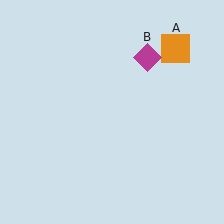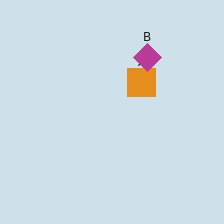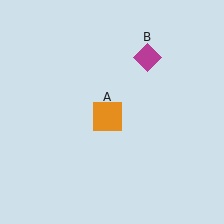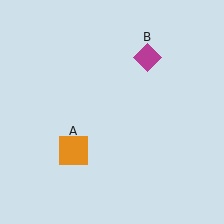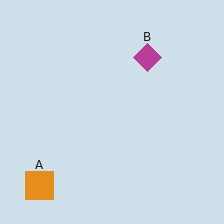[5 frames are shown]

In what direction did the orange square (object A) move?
The orange square (object A) moved down and to the left.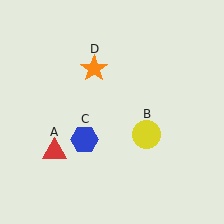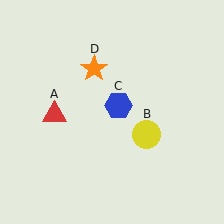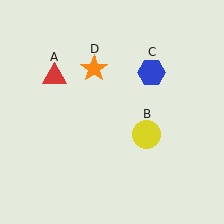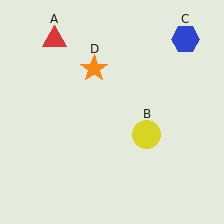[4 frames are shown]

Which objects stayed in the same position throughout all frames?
Yellow circle (object B) and orange star (object D) remained stationary.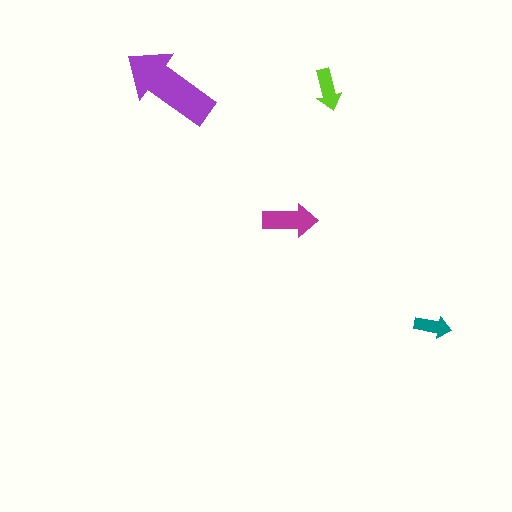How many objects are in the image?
There are 4 objects in the image.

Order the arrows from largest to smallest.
the purple one, the magenta one, the lime one, the teal one.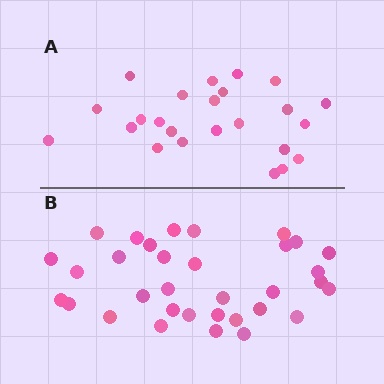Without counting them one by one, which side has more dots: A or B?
Region B (the bottom region) has more dots.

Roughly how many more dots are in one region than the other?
Region B has roughly 8 or so more dots than region A.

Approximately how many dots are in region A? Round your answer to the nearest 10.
About 20 dots. (The exact count is 24, which rounds to 20.)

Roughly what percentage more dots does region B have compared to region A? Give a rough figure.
About 40% more.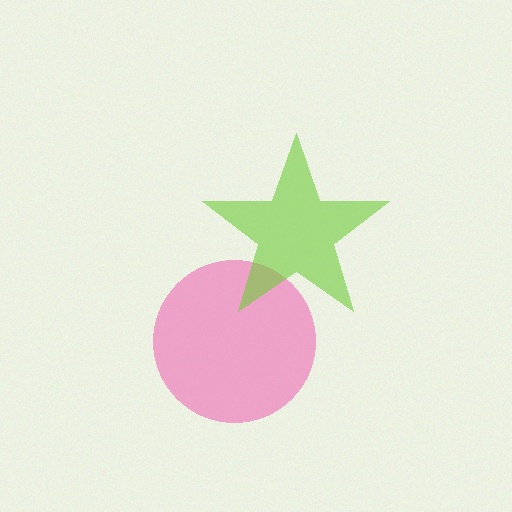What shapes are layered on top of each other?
The layered shapes are: a pink circle, a lime star.